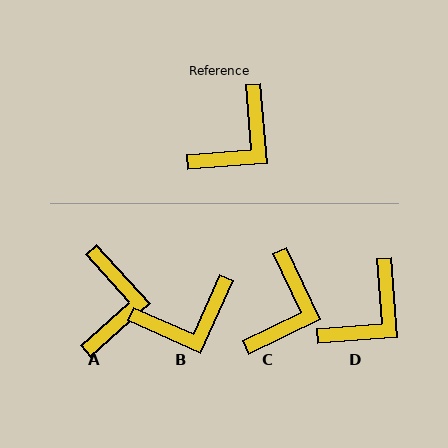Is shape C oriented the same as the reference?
No, it is off by about 21 degrees.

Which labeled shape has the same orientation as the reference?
D.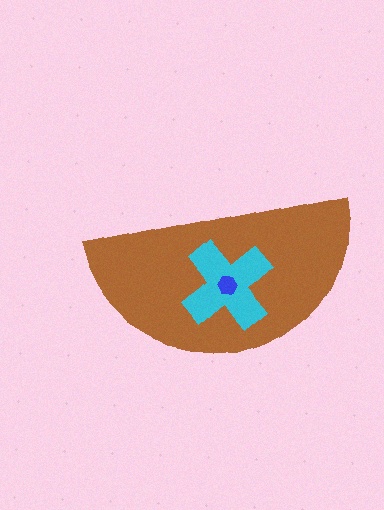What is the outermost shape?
The brown semicircle.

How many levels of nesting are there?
3.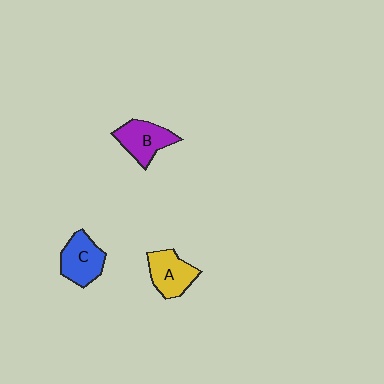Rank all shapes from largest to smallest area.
From largest to smallest: C (blue), B (purple), A (yellow).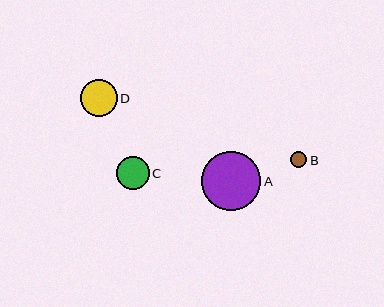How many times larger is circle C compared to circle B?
Circle C is approximately 2.1 times the size of circle B.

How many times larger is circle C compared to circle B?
Circle C is approximately 2.1 times the size of circle B.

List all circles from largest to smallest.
From largest to smallest: A, D, C, B.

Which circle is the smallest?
Circle B is the smallest with a size of approximately 16 pixels.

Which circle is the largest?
Circle A is the largest with a size of approximately 59 pixels.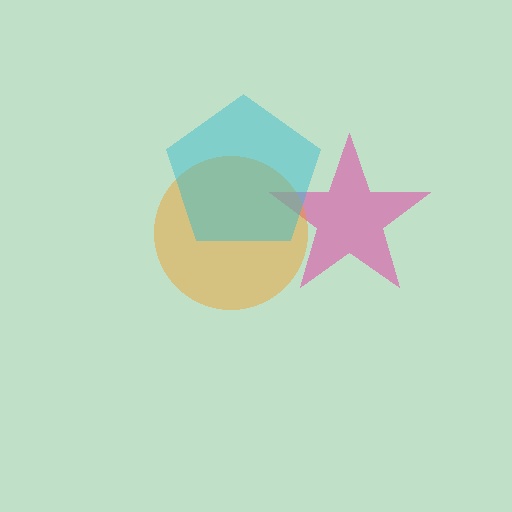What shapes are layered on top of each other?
The layered shapes are: a pink star, an orange circle, a cyan pentagon.